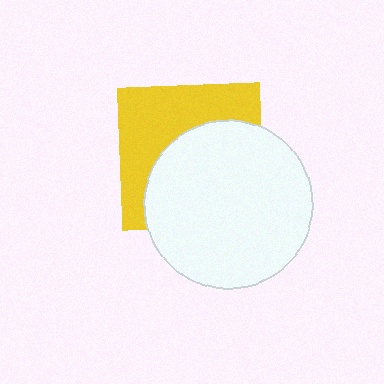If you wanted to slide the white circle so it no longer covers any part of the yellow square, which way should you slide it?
Slide it toward the lower-right — that is the most direct way to separate the two shapes.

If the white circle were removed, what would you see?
You would see the complete yellow square.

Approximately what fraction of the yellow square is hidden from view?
Roughly 55% of the yellow square is hidden behind the white circle.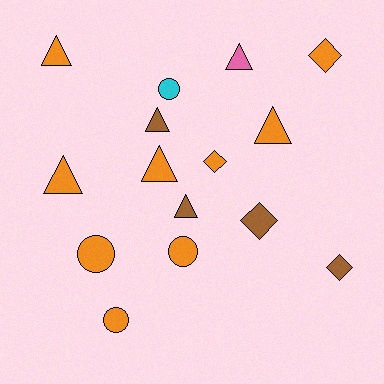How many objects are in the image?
There are 15 objects.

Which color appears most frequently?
Orange, with 9 objects.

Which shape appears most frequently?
Triangle, with 7 objects.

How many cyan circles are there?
There is 1 cyan circle.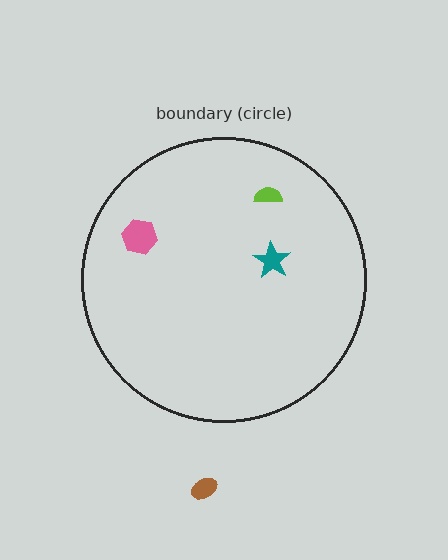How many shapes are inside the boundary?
3 inside, 1 outside.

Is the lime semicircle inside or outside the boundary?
Inside.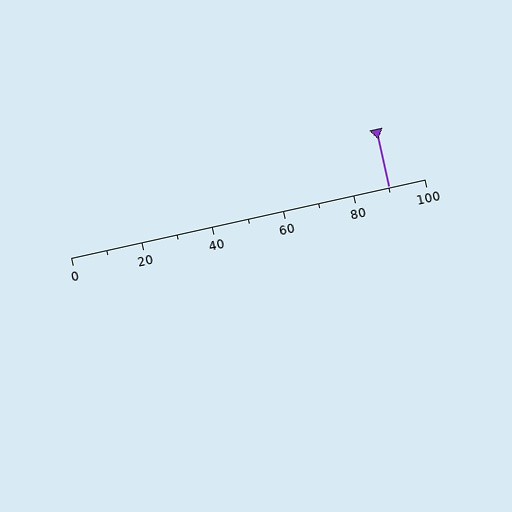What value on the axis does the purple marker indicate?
The marker indicates approximately 90.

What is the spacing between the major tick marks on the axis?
The major ticks are spaced 20 apart.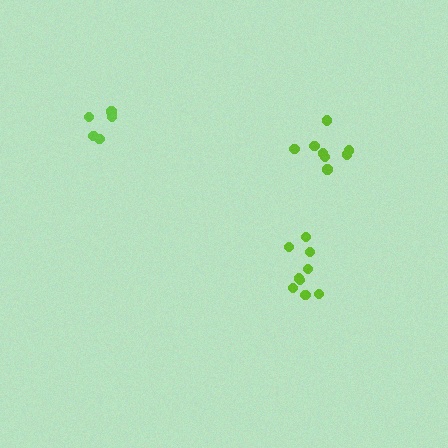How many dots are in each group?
Group 1: 9 dots, Group 2: 9 dots, Group 3: 5 dots (23 total).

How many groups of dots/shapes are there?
There are 3 groups.